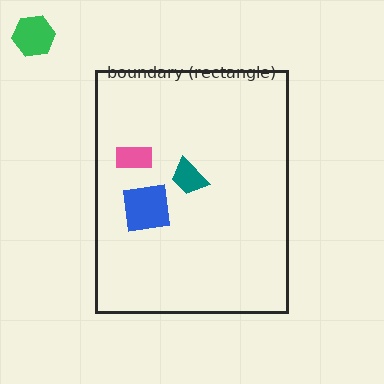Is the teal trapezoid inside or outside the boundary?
Inside.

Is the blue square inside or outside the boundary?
Inside.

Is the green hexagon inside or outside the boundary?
Outside.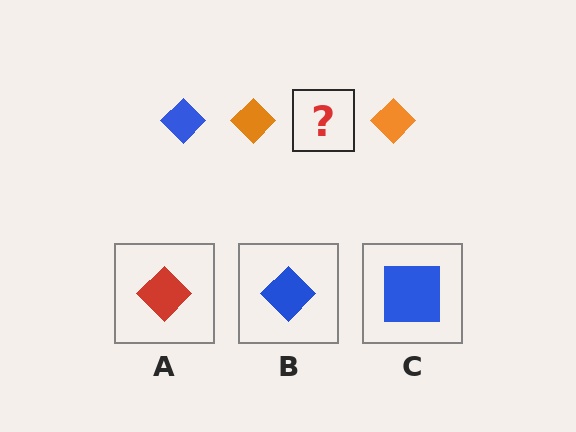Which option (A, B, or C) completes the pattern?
B.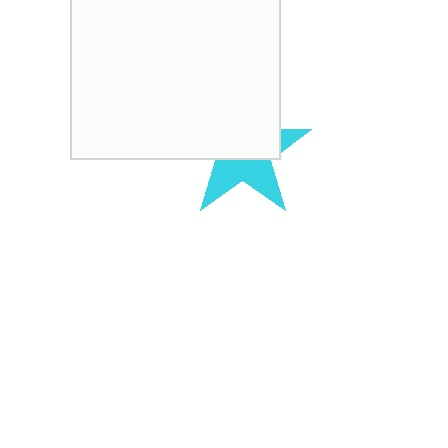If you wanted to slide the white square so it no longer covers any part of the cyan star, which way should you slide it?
Slide it up — that is the most direct way to separate the two shapes.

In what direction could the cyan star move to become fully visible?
The cyan star could move down. That would shift it out from behind the white square entirely.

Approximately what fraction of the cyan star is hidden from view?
Roughly 57% of the cyan star is hidden behind the white square.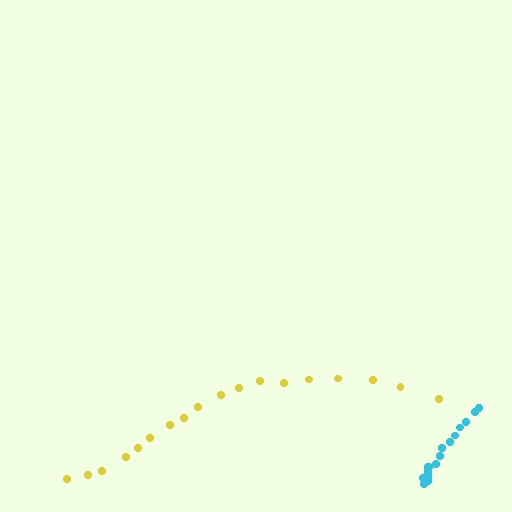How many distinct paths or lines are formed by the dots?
There are 2 distinct paths.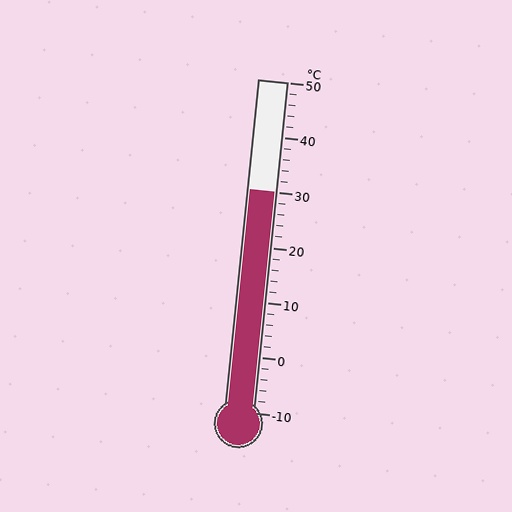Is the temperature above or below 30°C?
The temperature is at 30°C.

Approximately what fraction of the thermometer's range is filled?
The thermometer is filled to approximately 65% of its range.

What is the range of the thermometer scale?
The thermometer scale ranges from -10°C to 50°C.